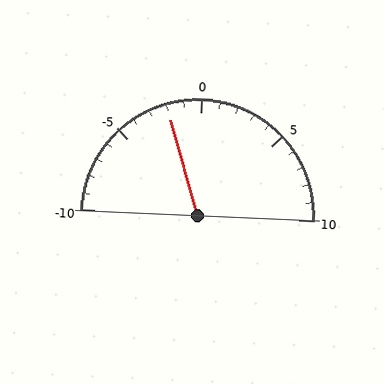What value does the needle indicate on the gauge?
The needle indicates approximately -2.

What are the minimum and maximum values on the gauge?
The gauge ranges from -10 to 10.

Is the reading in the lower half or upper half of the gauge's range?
The reading is in the lower half of the range (-10 to 10).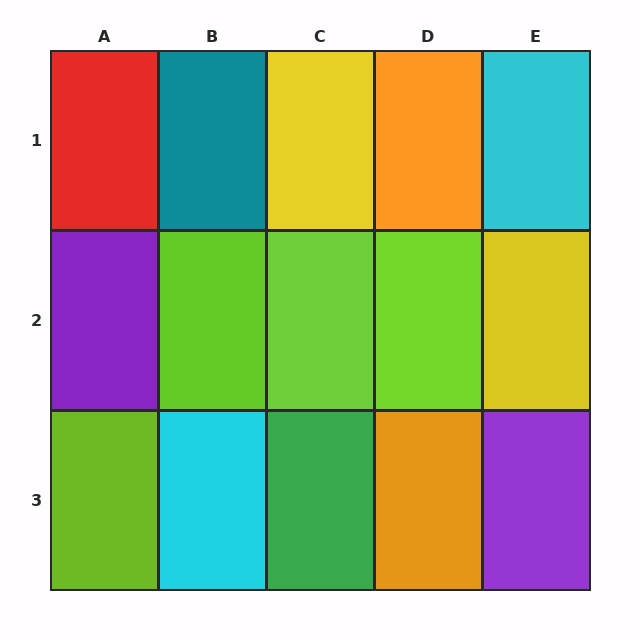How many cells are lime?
4 cells are lime.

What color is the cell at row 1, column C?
Yellow.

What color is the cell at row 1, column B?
Teal.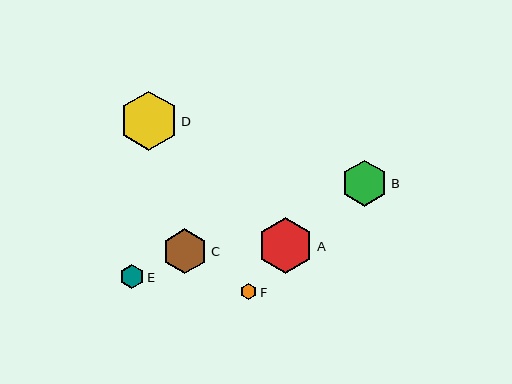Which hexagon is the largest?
Hexagon D is the largest with a size of approximately 59 pixels.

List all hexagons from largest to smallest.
From largest to smallest: D, A, B, C, E, F.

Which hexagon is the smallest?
Hexagon F is the smallest with a size of approximately 17 pixels.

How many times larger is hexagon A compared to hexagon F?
Hexagon A is approximately 3.4 times the size of hexagon F.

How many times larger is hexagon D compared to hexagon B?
Hexagon D is approximately 1.3 times the size of hexagon B.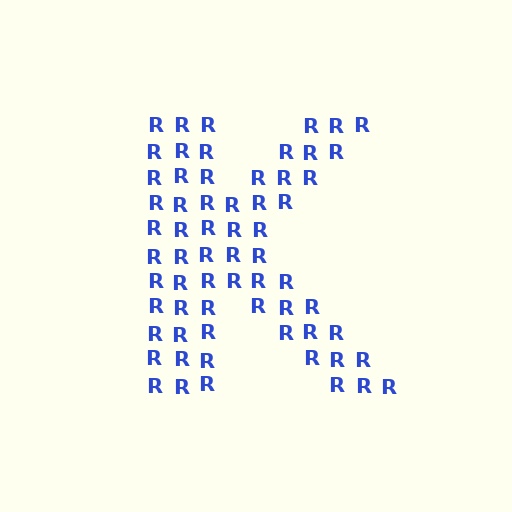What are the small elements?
The small elements are letter R's.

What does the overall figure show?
The overall figure shows the letter K.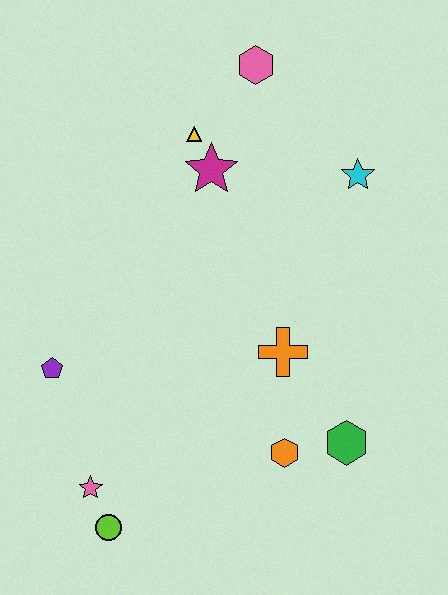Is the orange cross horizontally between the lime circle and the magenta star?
No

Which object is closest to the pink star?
The lime circle is closest to the pink star.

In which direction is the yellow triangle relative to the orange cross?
The yellow triangle is above the orange cross.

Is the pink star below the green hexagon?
Yes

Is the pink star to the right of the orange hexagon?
No